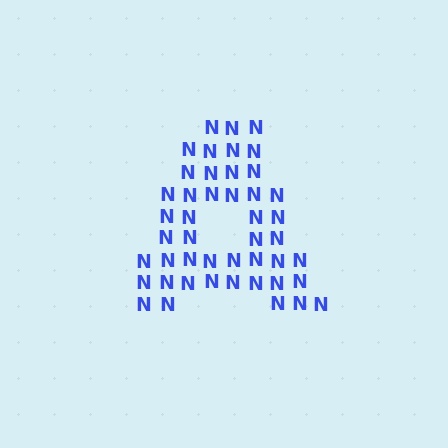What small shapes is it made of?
It is made of small letter N's.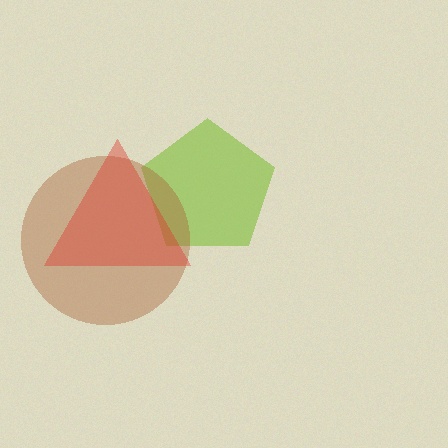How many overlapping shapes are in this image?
There are 3 overlapping shapes in the image.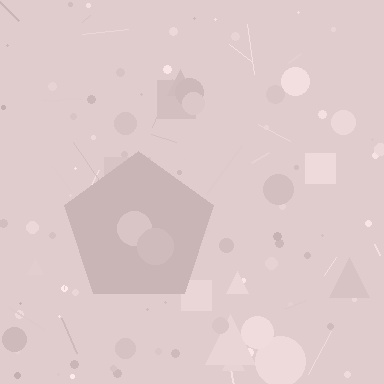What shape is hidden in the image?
A pentagon is hidden in the image.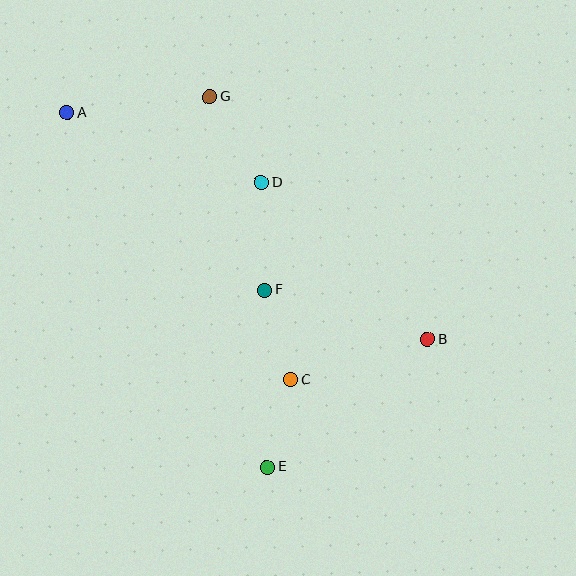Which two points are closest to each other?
Points C and E are closest to each other.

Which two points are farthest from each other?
Points A and B are farthest from each other.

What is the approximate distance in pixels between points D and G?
The distance between D and G is approximately 100 pixels.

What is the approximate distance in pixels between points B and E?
The distance between B and E is approximately 204 pixels.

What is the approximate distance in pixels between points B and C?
The distance between B and C is approximately 142 pixels.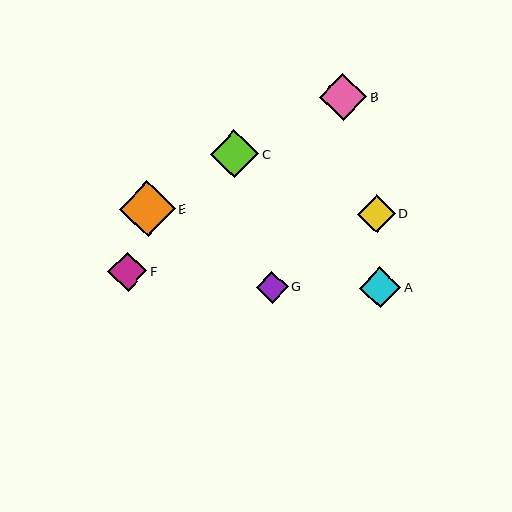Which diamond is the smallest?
Diamond G is the smallest with a size of approximately 31 pixels.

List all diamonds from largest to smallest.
From largest to smallest: E, C, B, A, F, D, G.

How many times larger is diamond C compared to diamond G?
Diamond C is approximately 1.5 times the size of diamond G.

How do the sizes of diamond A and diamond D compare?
Diamond A and diamond D are approximately the same size.